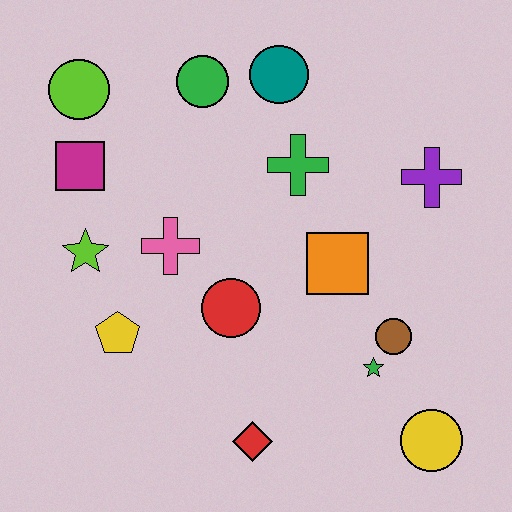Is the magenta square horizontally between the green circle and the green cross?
No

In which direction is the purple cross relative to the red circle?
The purple cross is to the right of the red circle.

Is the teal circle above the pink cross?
Yes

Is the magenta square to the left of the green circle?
Yes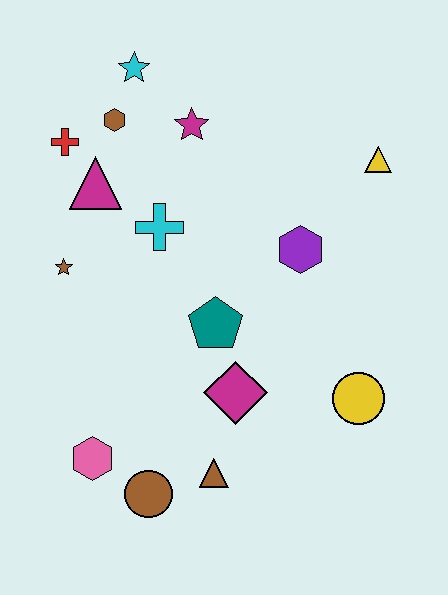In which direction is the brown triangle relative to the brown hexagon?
The brown triangle is below the brown hexagon.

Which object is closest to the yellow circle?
The magenta diamond is closest to the yellow circle.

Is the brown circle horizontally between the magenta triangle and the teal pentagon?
Yes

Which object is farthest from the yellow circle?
The cyan star is farthest from the yellow circle.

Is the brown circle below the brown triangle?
Yes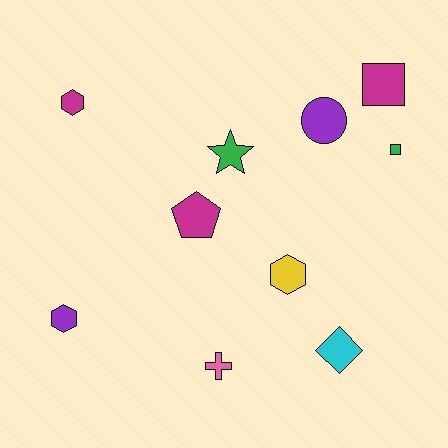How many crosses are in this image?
There is 1 cross.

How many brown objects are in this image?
There are no brown objects.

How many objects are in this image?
There are 10 objects.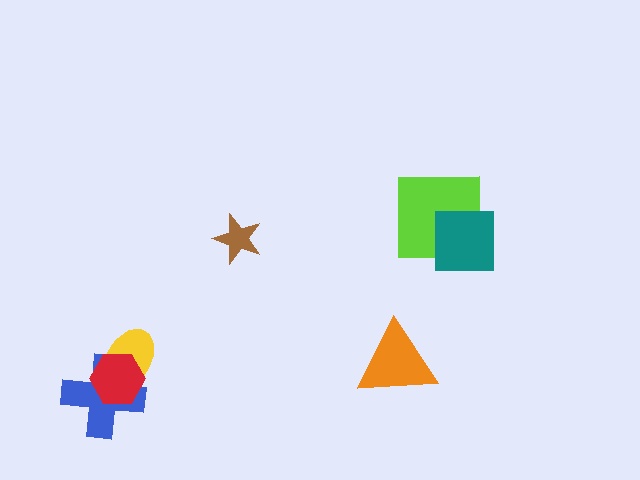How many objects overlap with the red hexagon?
2 objects overlap with the red hexagon.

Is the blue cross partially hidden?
Yes, it is partially covered by another shape.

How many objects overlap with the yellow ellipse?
2 objects overlap with the yellow ellipse.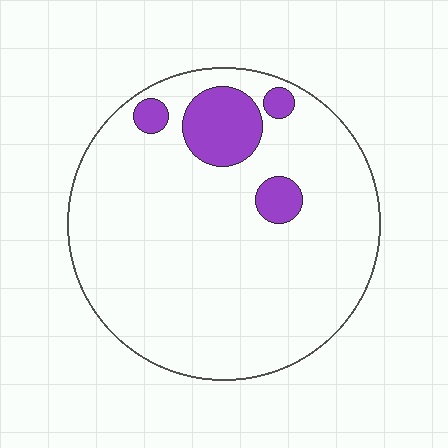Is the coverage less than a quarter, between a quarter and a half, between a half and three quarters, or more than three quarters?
Less than a quarter.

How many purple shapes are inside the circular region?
4.